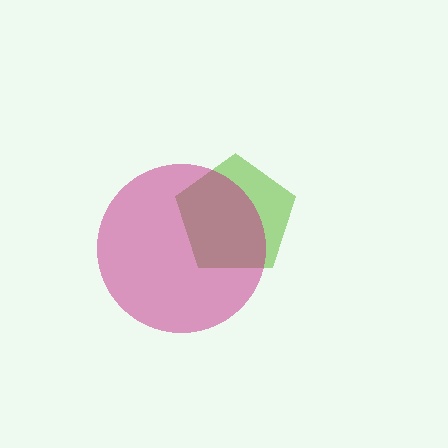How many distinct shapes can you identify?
There are 2 distinct shapes: a lime pentagon, a magenta circle.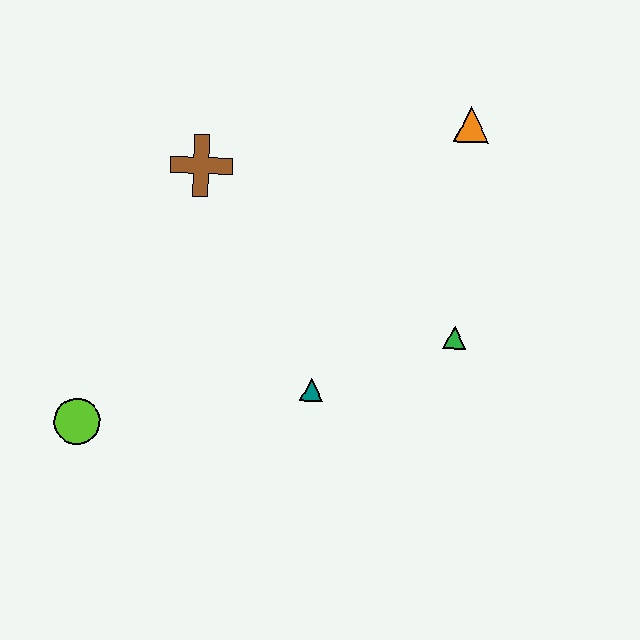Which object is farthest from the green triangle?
The lime circle is farthest from the green triangle.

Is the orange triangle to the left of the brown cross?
No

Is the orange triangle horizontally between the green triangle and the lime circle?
No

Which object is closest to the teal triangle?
The green triangle is closest to the teal triangle.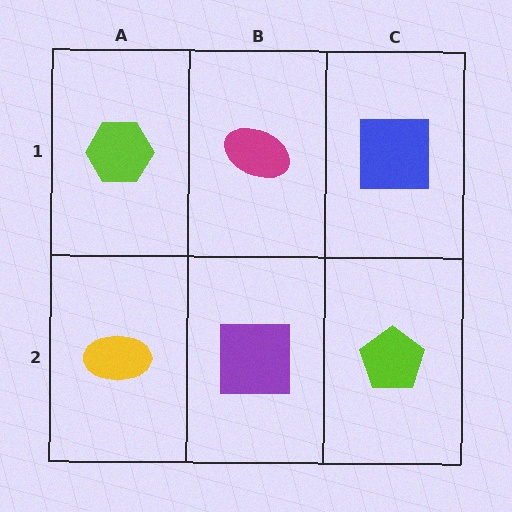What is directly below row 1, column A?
A yellow ellipse.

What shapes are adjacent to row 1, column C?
A lime pentagon (row 2, column C), a magenta ellipse (row 1, column B).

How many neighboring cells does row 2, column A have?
2.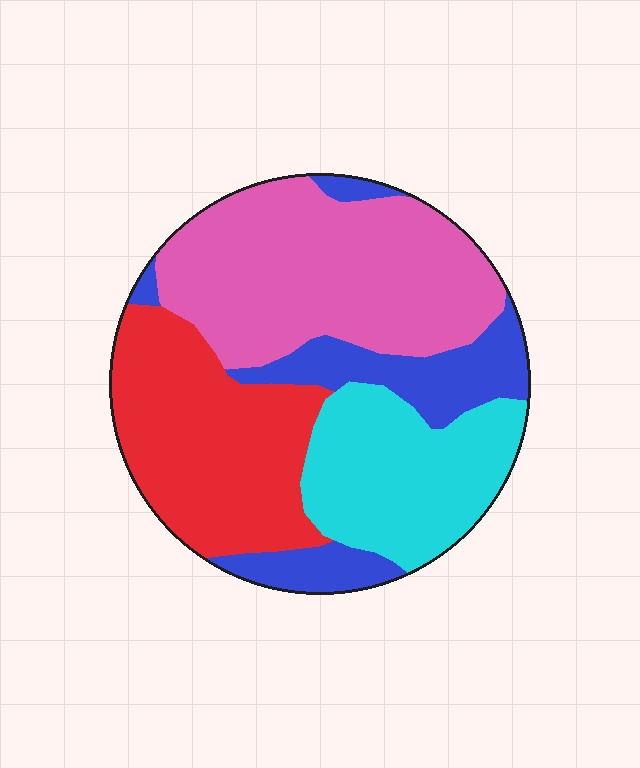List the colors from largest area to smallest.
From largest to smallest: pink, red, cyan, blue.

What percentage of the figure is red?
Red covers roughly 25% of the figure.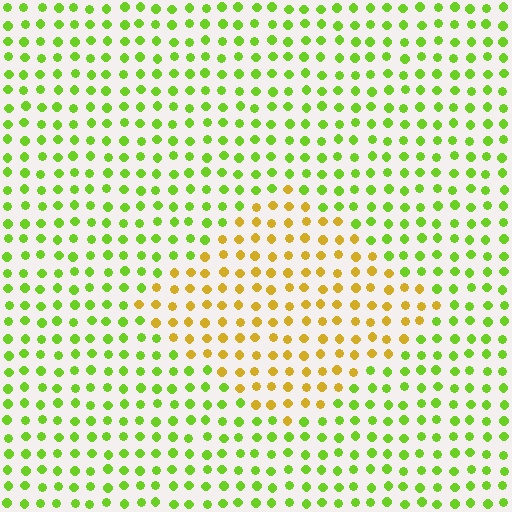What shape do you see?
I see a diamond.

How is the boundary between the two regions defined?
The boundary is defined purely by a slight shift in hue (about 48 degrees). Spacing, size, and orientation are identical on both sides.